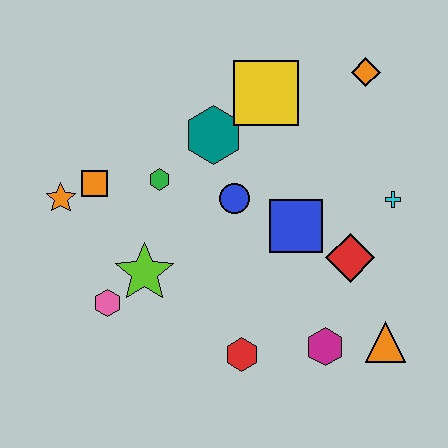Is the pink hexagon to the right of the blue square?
No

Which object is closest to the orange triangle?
The magenta hexagon is closest to the orange triangle.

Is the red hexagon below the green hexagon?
Yes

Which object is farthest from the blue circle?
The orange triangle is farthest from the blue circle.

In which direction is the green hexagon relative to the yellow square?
The green hexagon is to the left of the yellow square.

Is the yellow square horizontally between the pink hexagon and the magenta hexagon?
Yes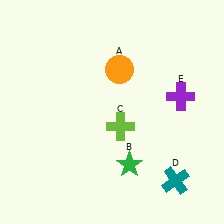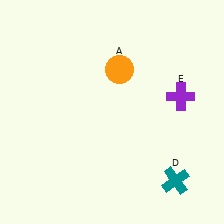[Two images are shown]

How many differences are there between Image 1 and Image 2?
There are 2 differences between the two images.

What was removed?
The lime cross (C), the green star (B) were removed in Image 2.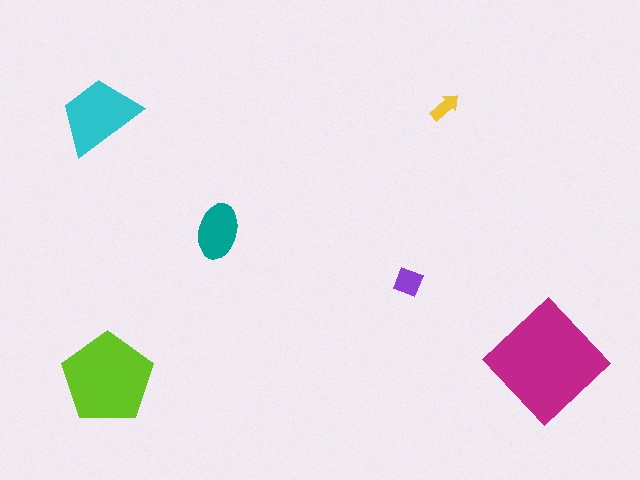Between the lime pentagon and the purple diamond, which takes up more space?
The lime pentagon.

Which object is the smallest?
The yellow arrow.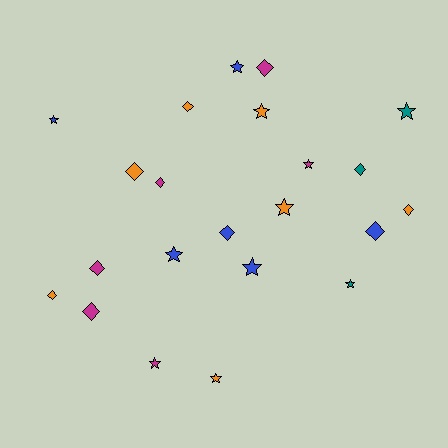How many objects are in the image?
There are 22 objects.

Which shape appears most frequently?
Star, with 11 objects.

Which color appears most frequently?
Orange, with 7 objects.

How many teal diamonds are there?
There is 1 teal diamond.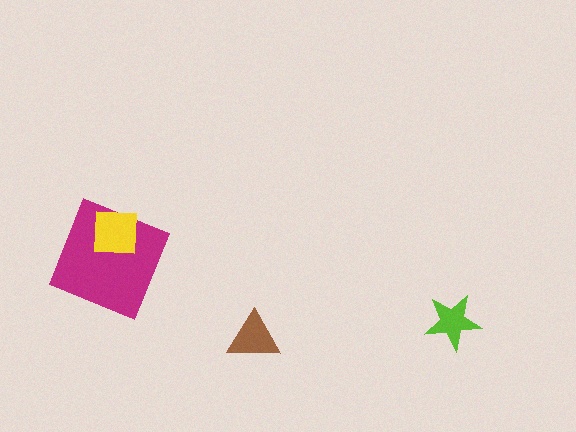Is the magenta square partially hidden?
Yes, it is partially covered by another shape.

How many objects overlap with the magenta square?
1 object overlaps with the magenta square.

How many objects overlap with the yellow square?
1 object overlaps with the yellow square.